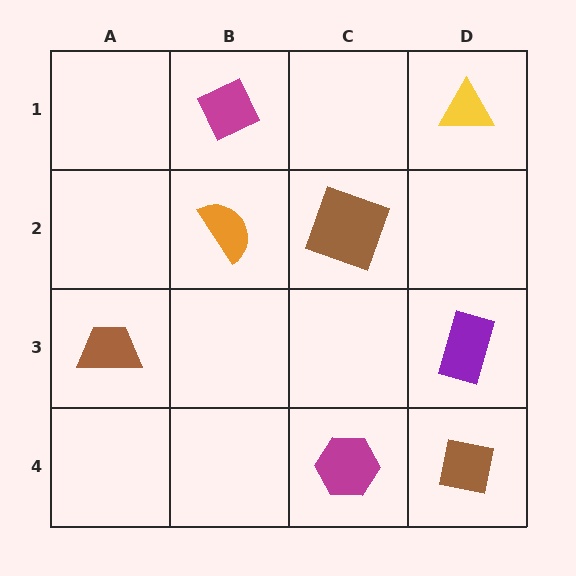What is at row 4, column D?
A brown square.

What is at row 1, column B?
A magenta diamond.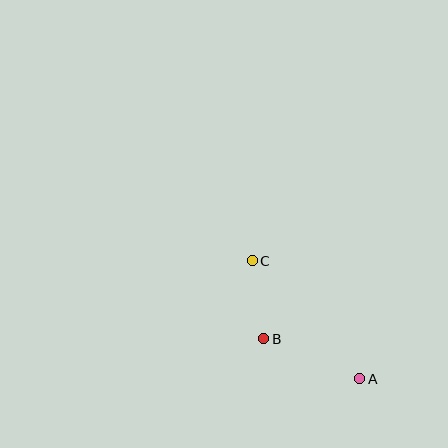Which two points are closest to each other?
Points B and C are closest to each other.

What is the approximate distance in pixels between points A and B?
The distance between A and B is approximately 104 pixels.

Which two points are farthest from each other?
Points A and C are farthest from each other.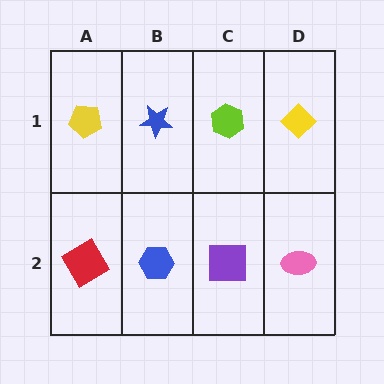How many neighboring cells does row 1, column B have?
3.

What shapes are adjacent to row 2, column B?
A blue star (row 1, column B), a red diamond (row 2, column A), a purple square (row 2, column C).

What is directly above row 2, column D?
A yellow diamond.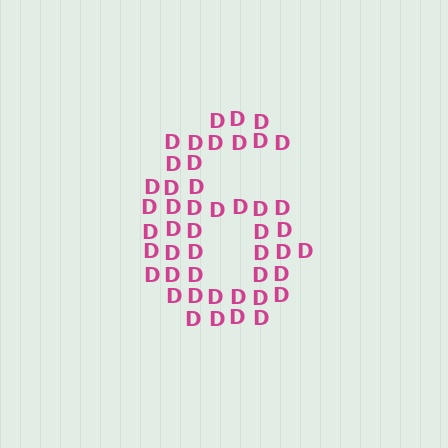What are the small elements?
The small elements are letter D's.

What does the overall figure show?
The overall figure shows the digit 6.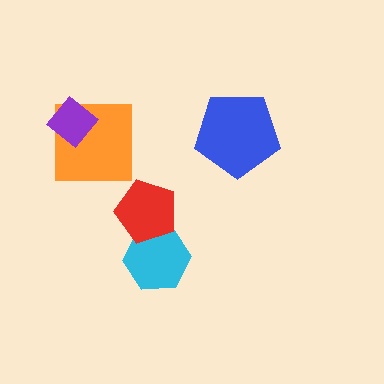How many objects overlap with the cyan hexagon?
1 object overlaps with the cyan hexagon.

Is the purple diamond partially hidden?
No, no other shape covers it.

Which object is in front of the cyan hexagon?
The red pentagon is in front of the cyan hexagon.